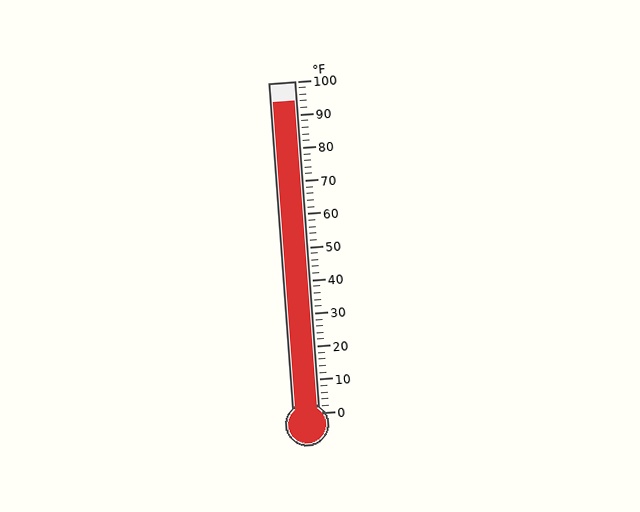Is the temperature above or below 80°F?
The temperature is above 80°F.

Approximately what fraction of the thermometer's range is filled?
The thermometer is filled to approximately 95% of its range.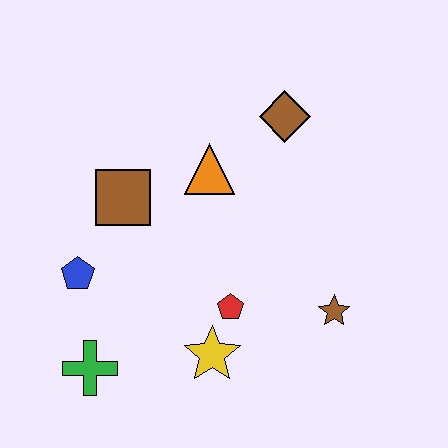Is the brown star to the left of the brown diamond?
No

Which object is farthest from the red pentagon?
The brown diamond is farthest from the red pentagon.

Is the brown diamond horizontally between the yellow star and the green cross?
No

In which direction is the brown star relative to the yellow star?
The brown star is to the right of the yellow star.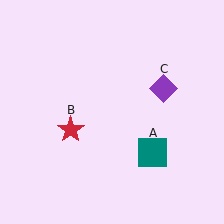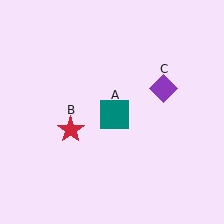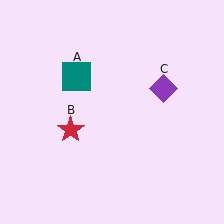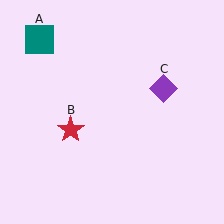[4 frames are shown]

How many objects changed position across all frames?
1 object changed position: teal square (object A).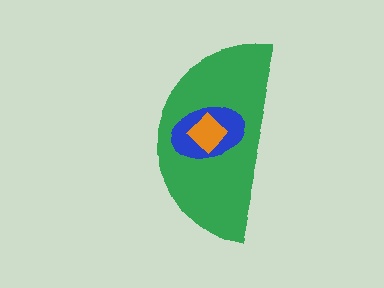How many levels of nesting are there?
3.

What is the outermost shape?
The green semicircle.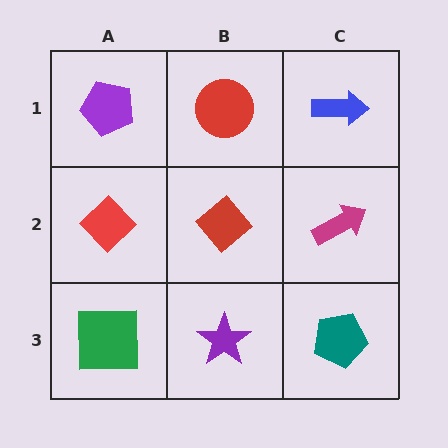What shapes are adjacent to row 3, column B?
A red diamond (row 2, column B), a green square (row 3, column A), a teal pentagon (row 3, column C).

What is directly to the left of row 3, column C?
A purple star.